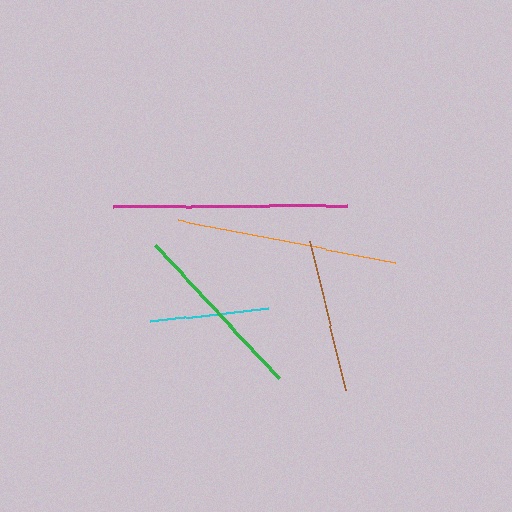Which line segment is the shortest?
The cyan line is the shortest at approximately 119 pixels.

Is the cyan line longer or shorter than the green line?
The green line is longer than the cyan line.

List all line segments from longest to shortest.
From longest to shortest: magenta, orange, green, brown, cyan.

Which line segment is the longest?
The magenta line is the longest at approximately 234 pixels.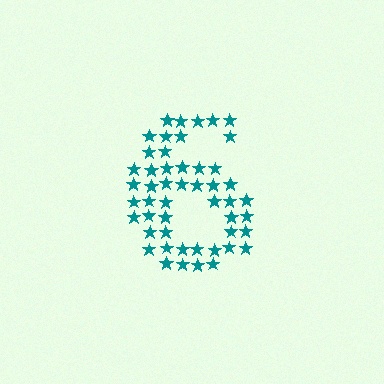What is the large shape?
The large shape is the digit 6.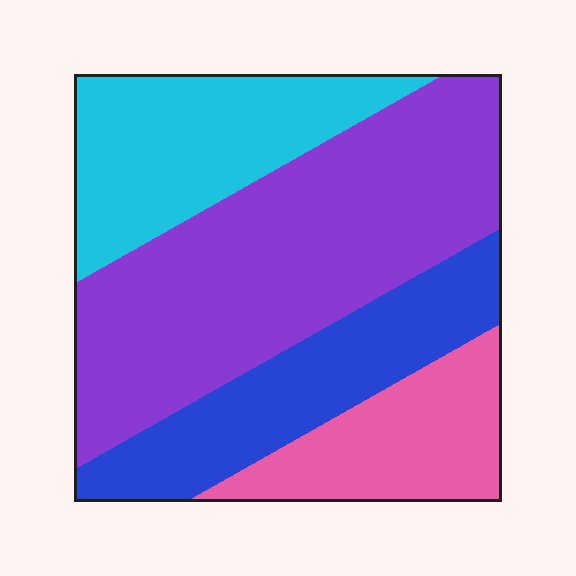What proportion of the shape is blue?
Blue covers about 20% of the shape.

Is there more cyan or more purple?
Purple.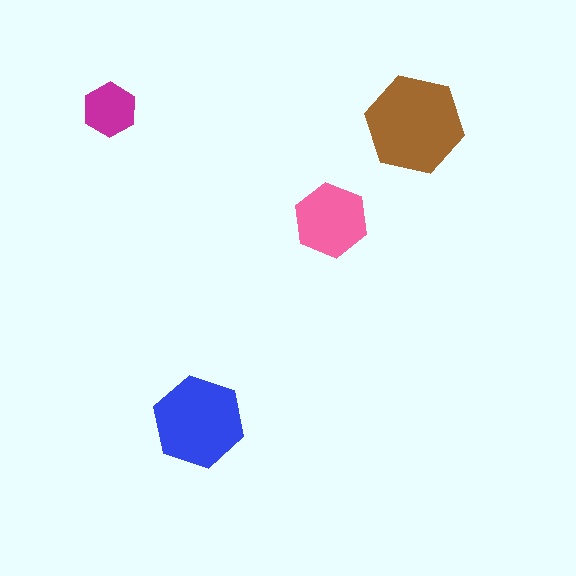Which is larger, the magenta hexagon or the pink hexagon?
The pink one.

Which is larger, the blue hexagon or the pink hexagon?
The blue one.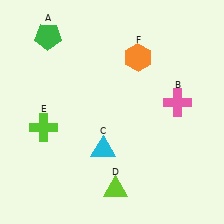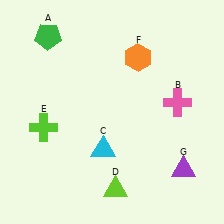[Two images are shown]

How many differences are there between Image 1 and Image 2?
There is 1 difference between the two images.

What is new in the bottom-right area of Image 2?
A purple triangle (G) was added in the bottom-right area of Image 2.